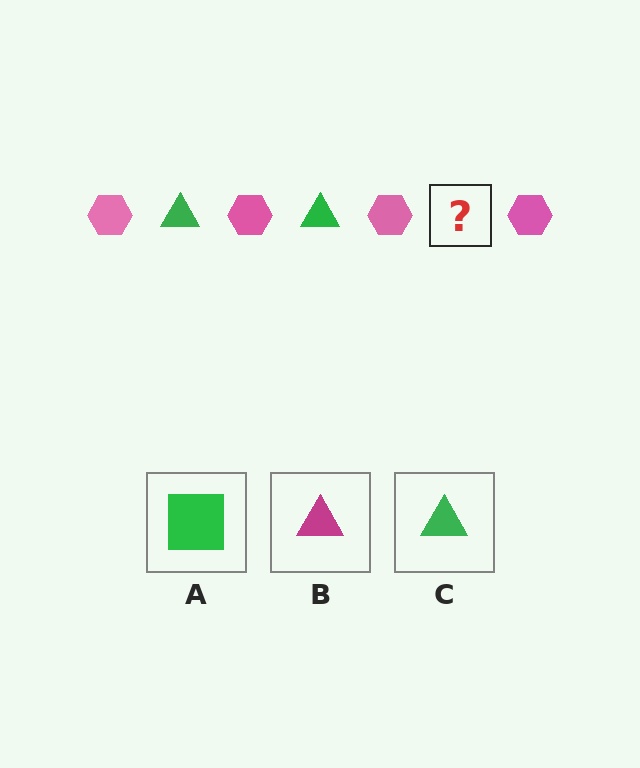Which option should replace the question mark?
Option C.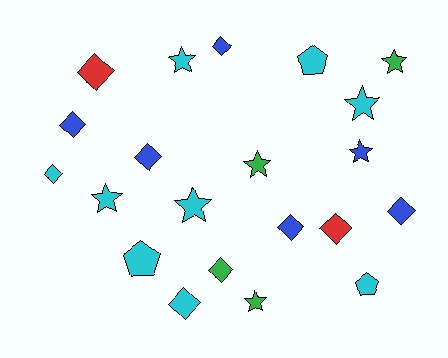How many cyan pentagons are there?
There are 3 cyan pentagons.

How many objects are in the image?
There are 21 objects.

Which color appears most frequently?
Cyan, with 9 objects.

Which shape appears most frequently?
Diamond, with 10 objects.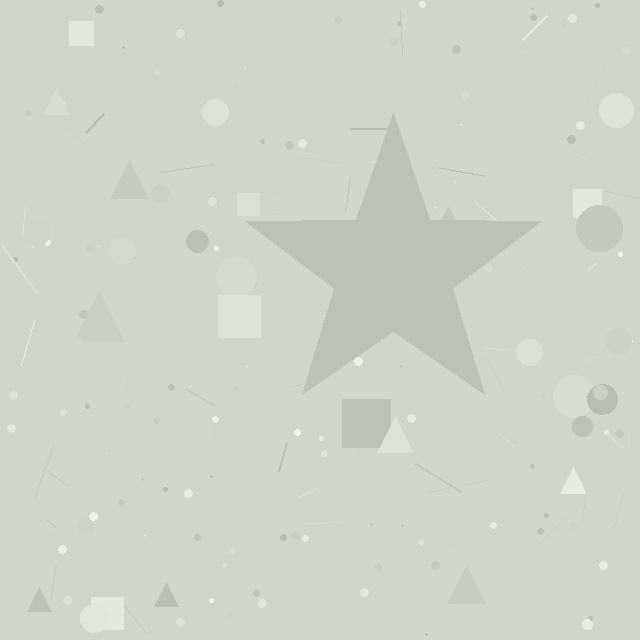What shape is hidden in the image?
A star is hidden in the image.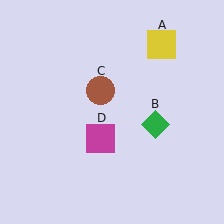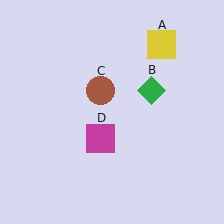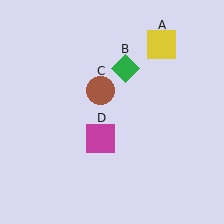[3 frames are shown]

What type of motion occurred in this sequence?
The green diamond (object B) rotated counterclockwise around the center of the scene.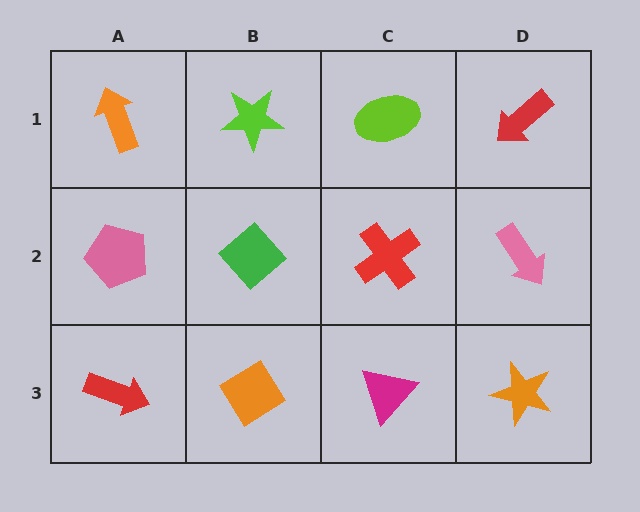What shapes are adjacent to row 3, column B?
A green diamond (row 2, column B), a red arrow (row 3, column A), a magenta triangle (row 3, column C).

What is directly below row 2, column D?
An orange star.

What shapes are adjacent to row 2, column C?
A lime ellipse (row 1, column C), a magenta triangle (row 3, column C), a green diamond (row 2, column B), a pink arrow (row 2, column D).